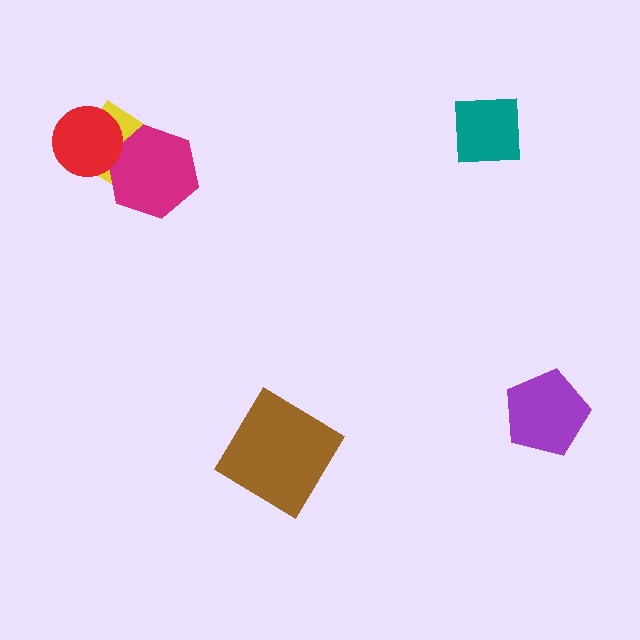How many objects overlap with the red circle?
2 objects overlap with the red circle.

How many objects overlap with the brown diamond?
0 objects overlap with the brown diamond.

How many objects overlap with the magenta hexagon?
2 objects overlap with the magenta hexagon.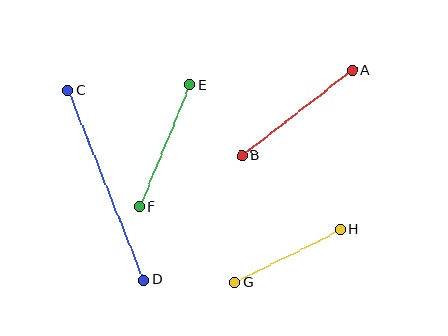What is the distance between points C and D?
The distance is approximately 204 pixels.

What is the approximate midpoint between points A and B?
The midpoint is at approximately (297, 113) pixels.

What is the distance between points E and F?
The distance is approximately 132 pixels.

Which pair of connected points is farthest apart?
Points C and D are farthest apart.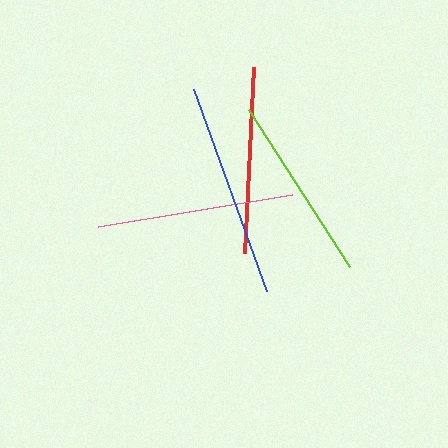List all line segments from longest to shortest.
From longest to shortest: blue, pink, lime, red.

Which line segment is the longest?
The blue line is the longest at approximately 215 pixels.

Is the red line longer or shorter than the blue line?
The blue line is longer than the red line.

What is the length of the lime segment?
The lime segment is approximately 186 pixels long.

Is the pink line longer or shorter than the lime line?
The pink line is longer than the lime line.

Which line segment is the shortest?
The red line is the shortest at approximately 186 pixels.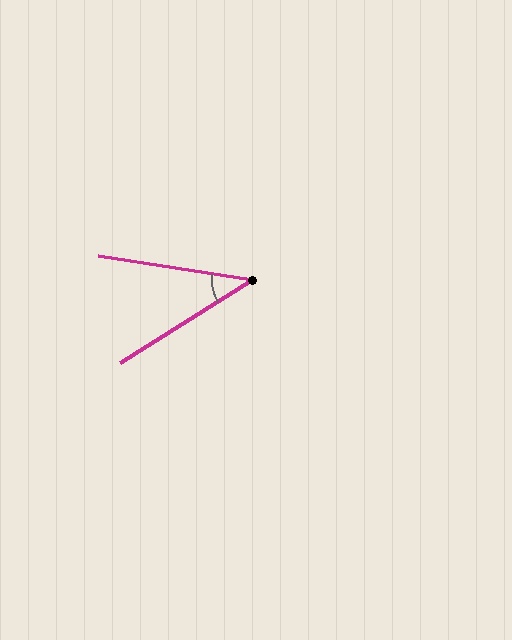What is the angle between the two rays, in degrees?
Approximately 41 degrees.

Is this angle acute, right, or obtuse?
It is acute.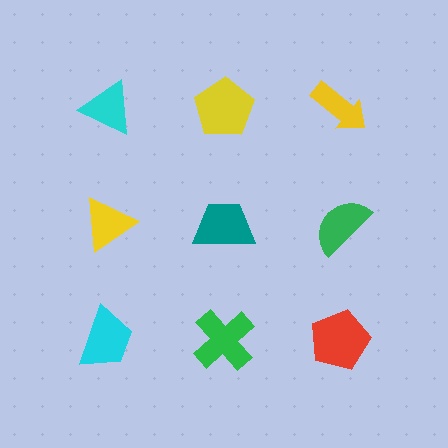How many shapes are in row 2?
3 shapes.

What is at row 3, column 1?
A cyan trapezoid.